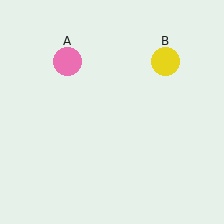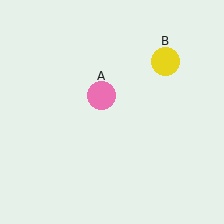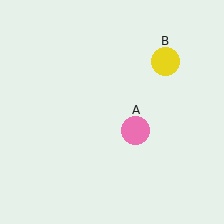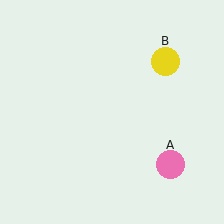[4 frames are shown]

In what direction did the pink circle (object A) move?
The pink circle (object A) moved down and to the right.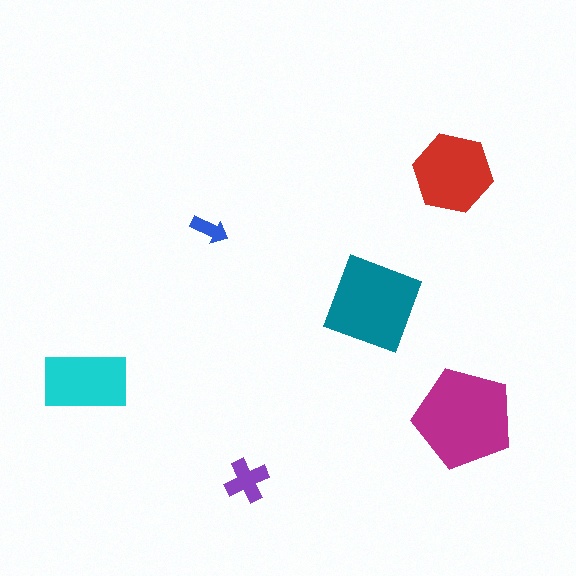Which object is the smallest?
The blue arrow.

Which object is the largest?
The magenta pentagon.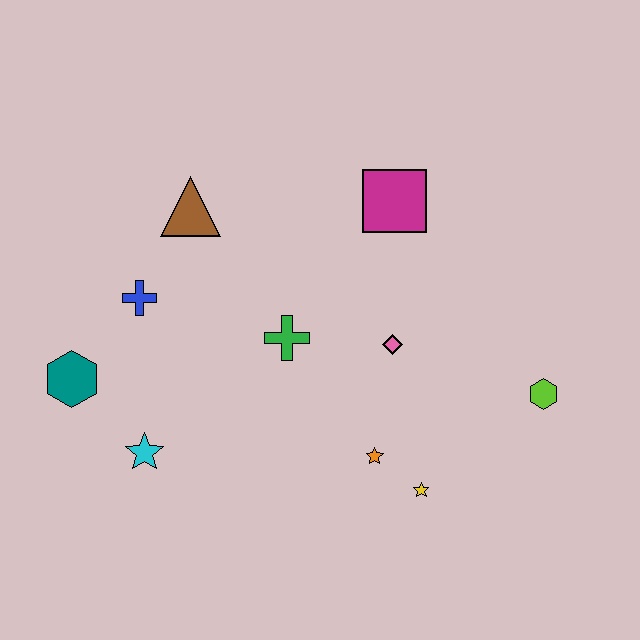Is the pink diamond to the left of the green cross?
No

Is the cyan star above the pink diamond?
No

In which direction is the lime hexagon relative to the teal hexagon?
The lime hexagon is to the right of the teal hexagon.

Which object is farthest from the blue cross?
The lime hexagon is farthest from the blue cross.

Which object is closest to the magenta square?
The pink diamond is closest to the magenta square.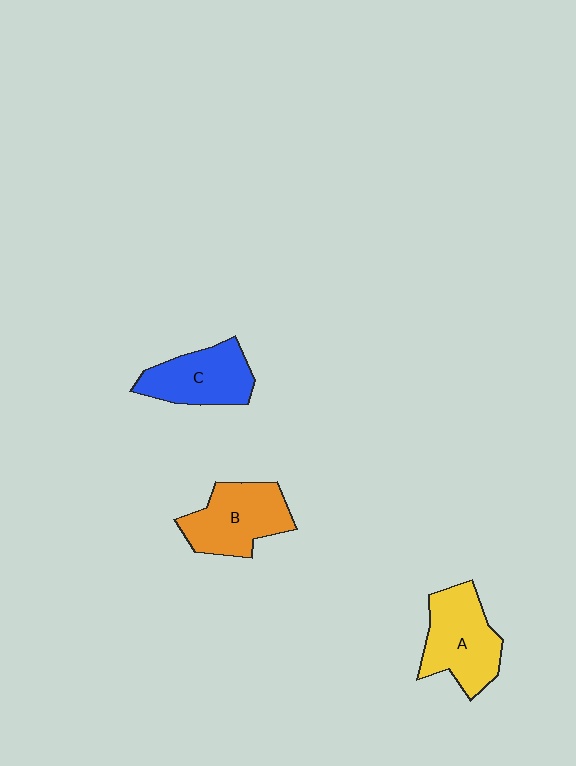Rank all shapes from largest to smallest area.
From largest to smallest: A (yellow), B (orange), C (blue).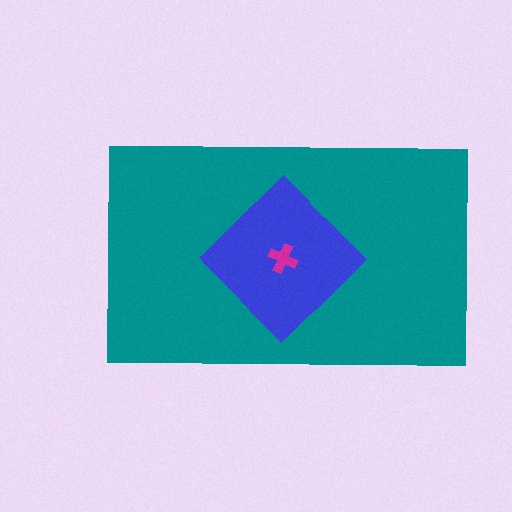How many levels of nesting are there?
3.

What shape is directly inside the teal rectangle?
The blue diamond.